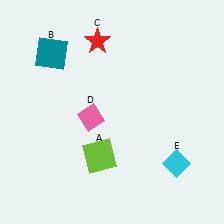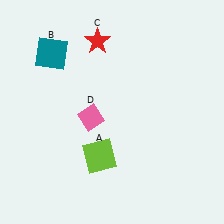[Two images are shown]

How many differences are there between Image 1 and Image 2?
There is 1 difference between the two images.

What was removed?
The cyan diamond (E) was removed in Image 2.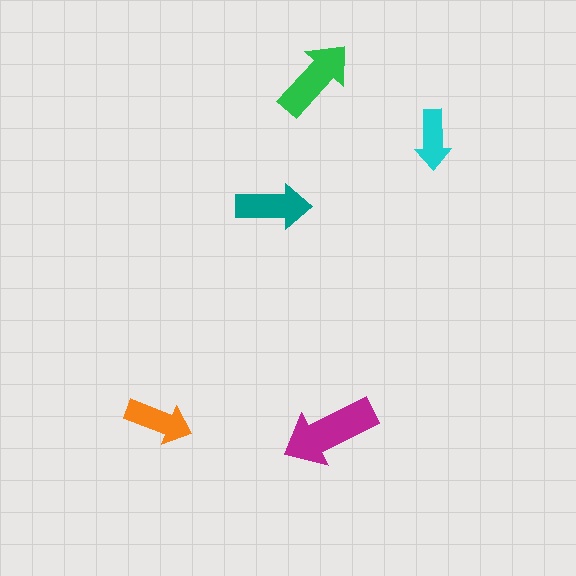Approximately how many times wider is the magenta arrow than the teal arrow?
About 1.5 times wider.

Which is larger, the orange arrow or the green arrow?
The green one.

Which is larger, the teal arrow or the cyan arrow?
The teal one.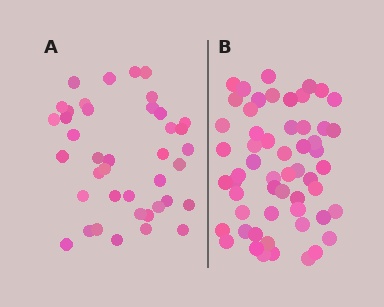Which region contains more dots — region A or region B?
Region B (the right region) has more dots.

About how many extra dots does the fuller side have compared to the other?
Region B has approximately 15 more dots than region A.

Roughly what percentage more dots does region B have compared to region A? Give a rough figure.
About 40% more.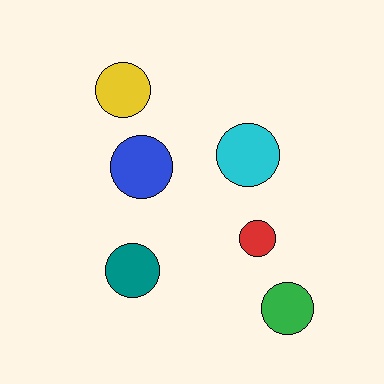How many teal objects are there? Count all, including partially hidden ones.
There is 1 teal object.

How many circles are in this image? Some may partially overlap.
There are 6 circles.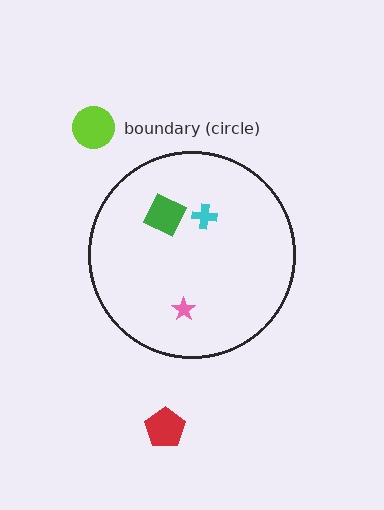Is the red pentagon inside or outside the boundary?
Outside.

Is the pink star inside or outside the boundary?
Inside.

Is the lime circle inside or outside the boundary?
Outside.